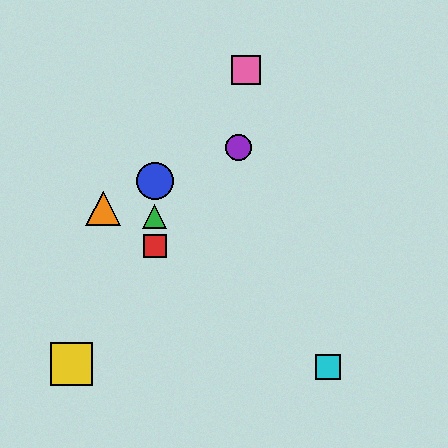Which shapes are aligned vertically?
The red square, the blue circle, the green triangle are aligned vertically.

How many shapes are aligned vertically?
3 shapes (the red square, the blue circle, the green triangle) are aligned vertically.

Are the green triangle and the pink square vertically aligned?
No, the green triangle is at x≈155 and the pink square is at x≈246.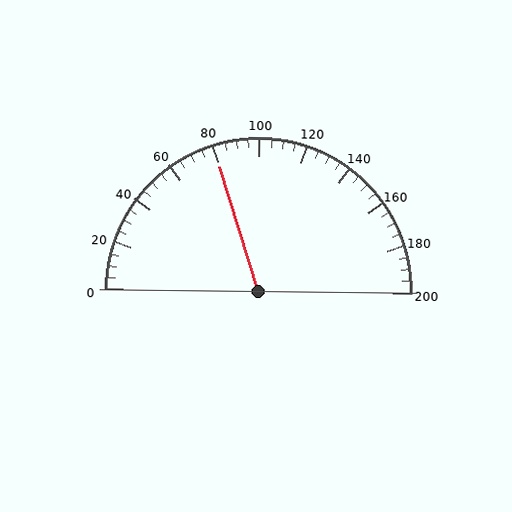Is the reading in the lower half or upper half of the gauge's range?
The reading is in the lower half of the range (0 to 200).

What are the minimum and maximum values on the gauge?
The gauge ranges from 0 to 200.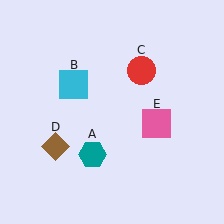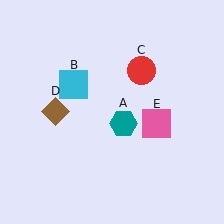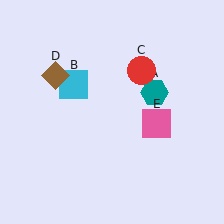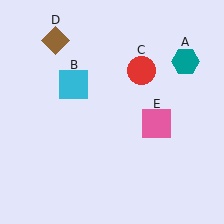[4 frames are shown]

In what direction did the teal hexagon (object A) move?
The teal hexagon (object A) moved up and to the right.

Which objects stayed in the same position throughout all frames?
Cyan square (object B) and red circle (object C) and pink square (object E) remained stationary.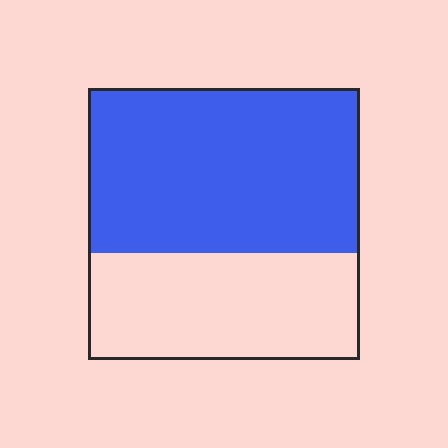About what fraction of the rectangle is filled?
About three fifths (3/5).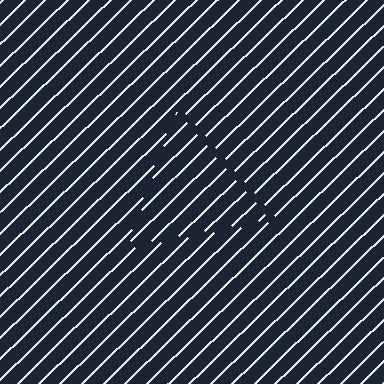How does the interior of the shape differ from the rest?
The interior of the shape contains the same grating, shifted by half a period — the contour is defined by the phase discontinuity where line-ends from the inner and outer gratings abut.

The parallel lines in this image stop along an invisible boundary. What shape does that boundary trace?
An illusory triangle. The interior of the shape contains the same grating, shifted by half a period — the contour is defined by the phase discontinuity where line-ends from the inner and outer gratings abut.